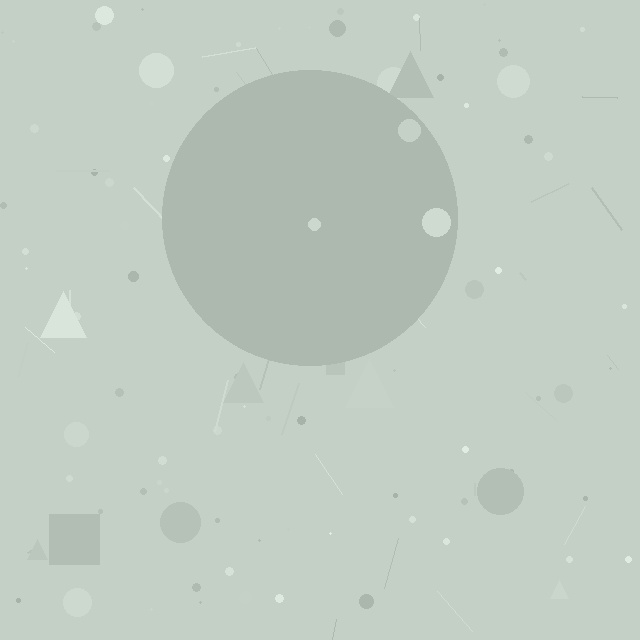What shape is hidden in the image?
A circle is hidden in the image.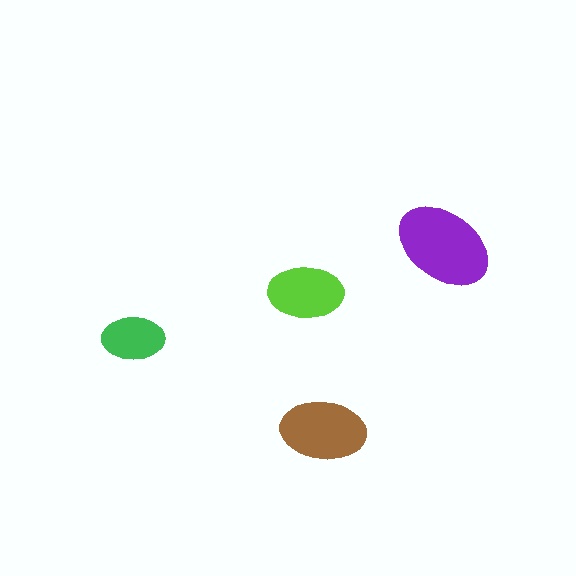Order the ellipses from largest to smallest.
the purple one, the brown one, the lime one, the green one.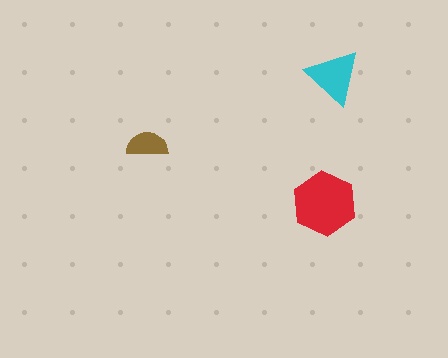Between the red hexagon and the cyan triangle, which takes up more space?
The red hexagon.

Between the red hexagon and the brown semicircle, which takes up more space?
The red hexagon.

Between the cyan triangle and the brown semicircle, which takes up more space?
The cyan triangle.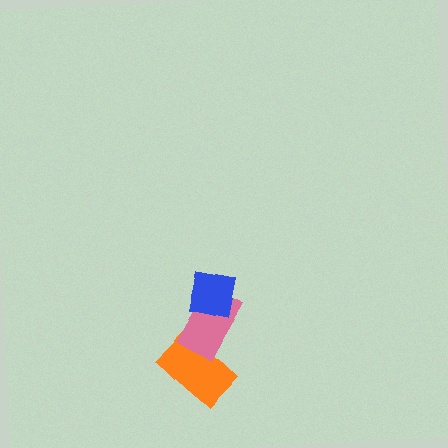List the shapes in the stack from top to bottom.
From top to bottom: the blue square, the pink rectangle, the orange rectangle.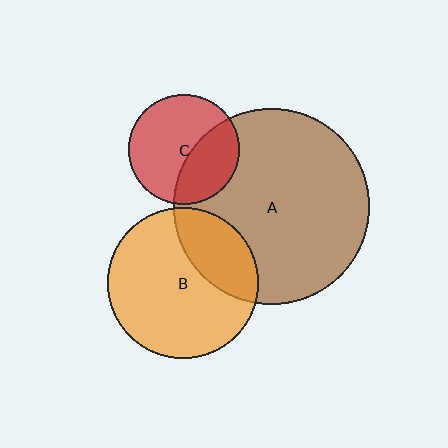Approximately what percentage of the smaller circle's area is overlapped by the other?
Approximately 35%.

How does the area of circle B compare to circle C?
Approximately 1.9 times.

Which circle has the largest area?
Circle A (brown).